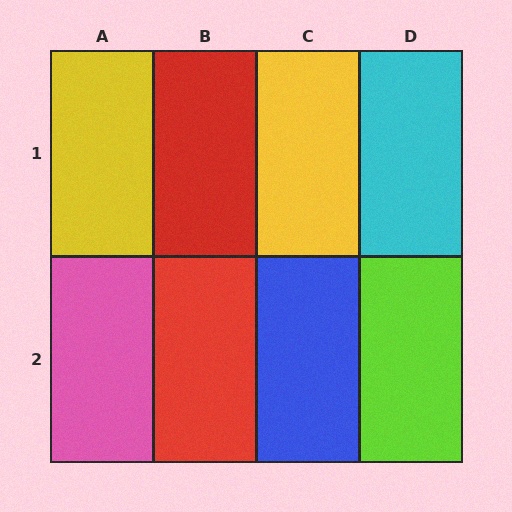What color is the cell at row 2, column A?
Pink.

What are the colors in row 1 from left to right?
Yellow, red, yellow, cyan.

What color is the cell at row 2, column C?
Blue.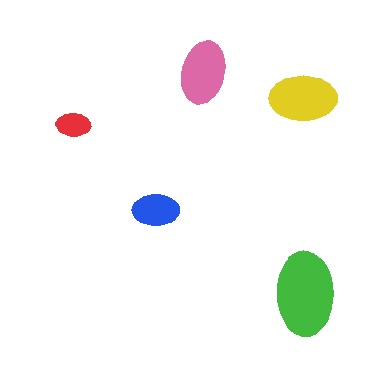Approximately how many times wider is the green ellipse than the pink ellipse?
About 1.5 times wider.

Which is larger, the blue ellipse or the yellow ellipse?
The yellow one.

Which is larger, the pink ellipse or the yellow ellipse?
The yellow one.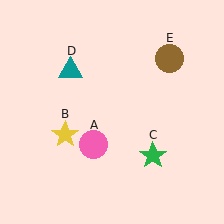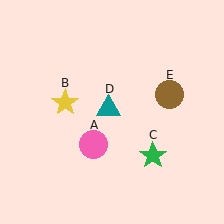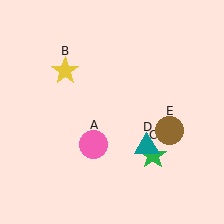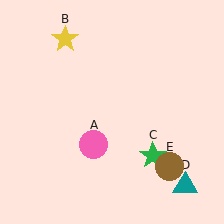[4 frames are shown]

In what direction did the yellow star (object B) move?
The yellow star (object B) moved up.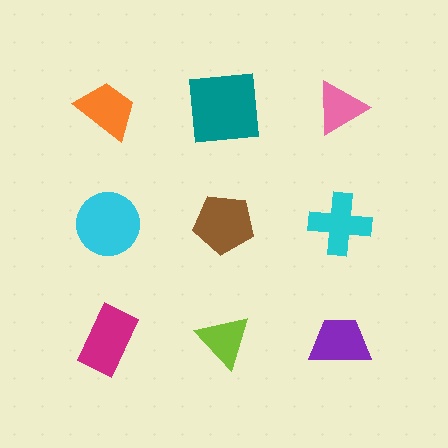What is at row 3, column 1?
A magenta rectangle.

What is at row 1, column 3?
A pink triangle.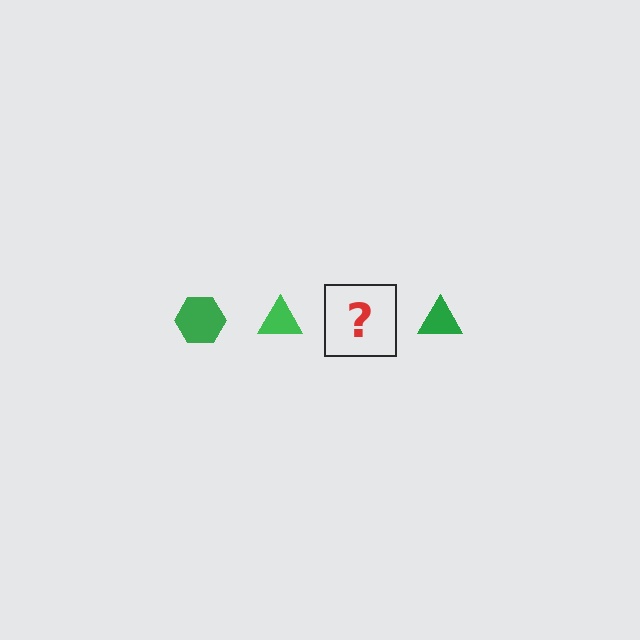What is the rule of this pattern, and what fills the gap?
The rule is that the pattern cycles through hexagon, triangle shapes in green. The gap should be filled with a green hexagon.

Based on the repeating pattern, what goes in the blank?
The blank should be a green hexagon.